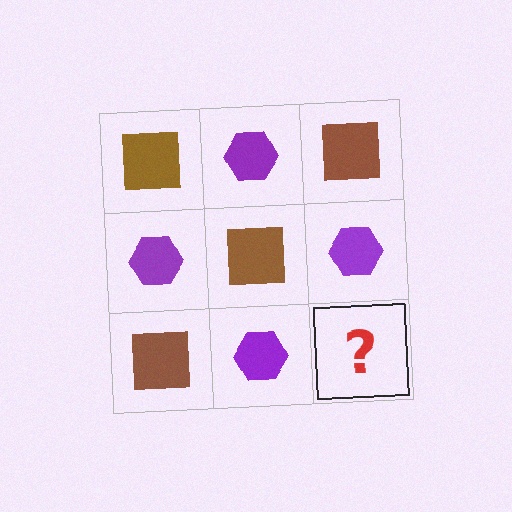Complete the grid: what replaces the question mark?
The question mark should be replaced with a brown square.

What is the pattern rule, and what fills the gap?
The rule is that it alternates brown square and purple hexagon in a checkerboard pattern. The gap should be filled with a brown square.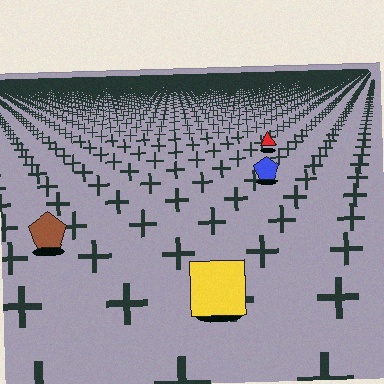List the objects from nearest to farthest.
From nearest to farthest: the yellow square, the brown pentagon, the blue pentagon, the red triangle.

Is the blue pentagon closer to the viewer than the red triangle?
Yes. The blue pentagon is closer — you can tell from the texture gradient: the ground texture is coarser near it.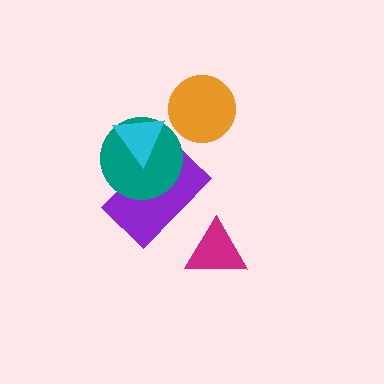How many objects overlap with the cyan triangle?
2 objects overlap with the cyan triangle.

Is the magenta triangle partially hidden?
No, no other shape covers it.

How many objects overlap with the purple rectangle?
2 objects overlap with the purple rectangle.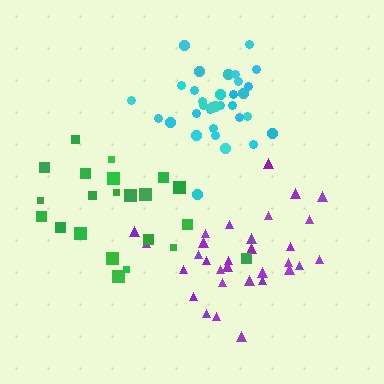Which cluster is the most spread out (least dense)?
Green.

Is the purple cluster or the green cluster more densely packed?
Purple.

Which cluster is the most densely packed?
Cyan.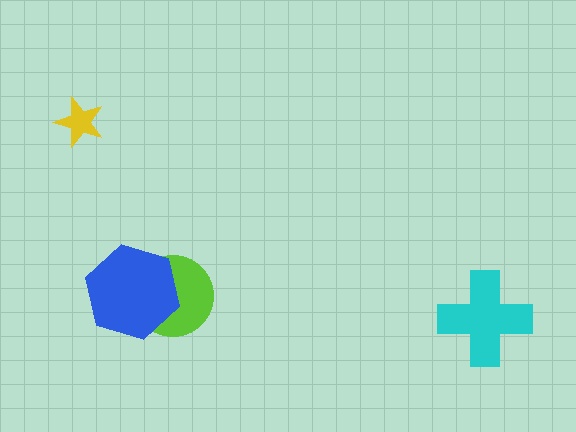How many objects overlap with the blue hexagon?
1 object overlaps with the blue hexagon.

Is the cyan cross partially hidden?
No, no other shape covers it.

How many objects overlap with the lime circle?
1 object overlaps with the lime circle.